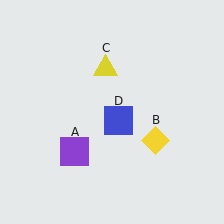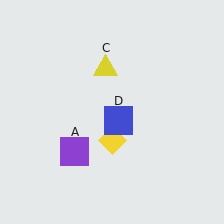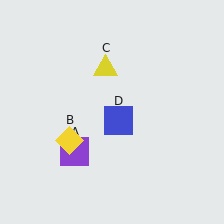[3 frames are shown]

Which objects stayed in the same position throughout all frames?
Purple square (object A) and yellow triangle (object C) and blue square (object D) remained stationary.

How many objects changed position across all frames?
1 object changed position: yellow diamond (object B).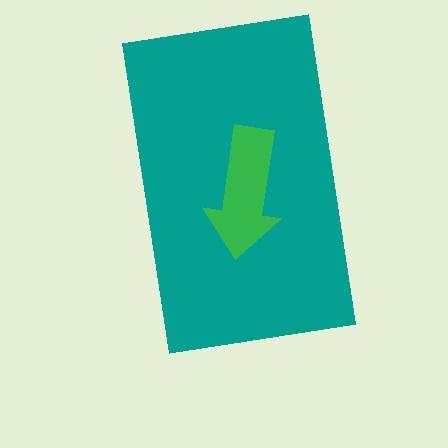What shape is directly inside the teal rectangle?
The green arrow.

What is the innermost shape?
The green arrow.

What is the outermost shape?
The teal rectangle.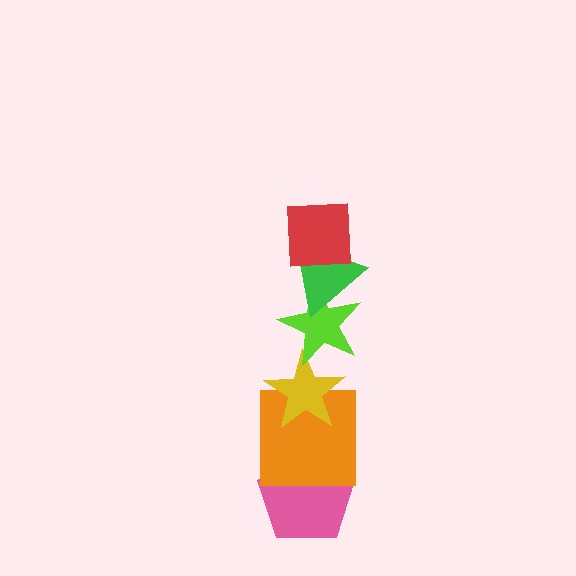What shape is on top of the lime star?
The green triangle is on top of the lime star.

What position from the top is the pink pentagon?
The pink pentagon is 6th from the top.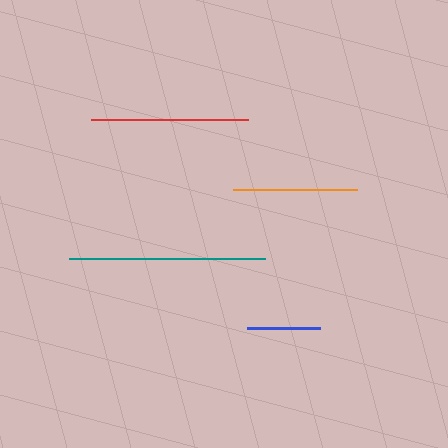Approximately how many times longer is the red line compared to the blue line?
The red line is approximately 2.1 times the length of the blue line.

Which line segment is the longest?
The teal line is the longest at approximately 196 pixels.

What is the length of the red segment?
The red segment is approximately 156 pixels long.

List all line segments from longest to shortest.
From longest to shortest: teal, red, orange, blue.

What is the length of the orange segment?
The orange segment is approximately 124 pixels long.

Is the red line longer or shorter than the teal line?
The teal line is longer than the red line.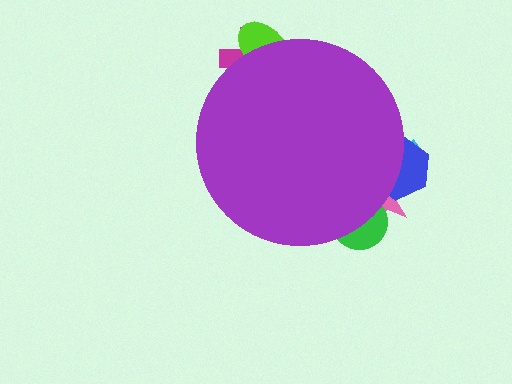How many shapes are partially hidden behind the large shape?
6 shapes are partially hidden.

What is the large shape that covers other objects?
A purple circle.